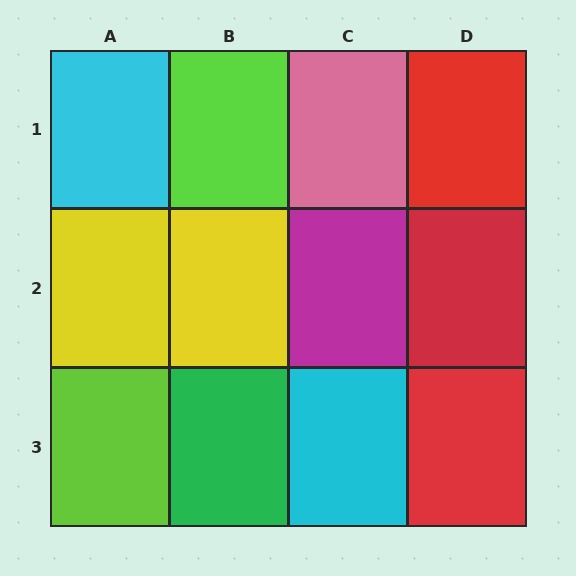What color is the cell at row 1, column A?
Cyan.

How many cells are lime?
2 cells are lime.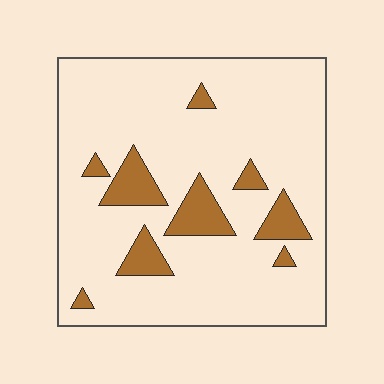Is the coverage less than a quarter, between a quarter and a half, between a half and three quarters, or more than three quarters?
Less than a quarter.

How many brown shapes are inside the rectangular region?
9.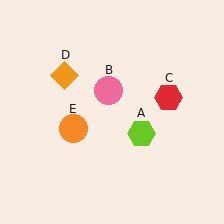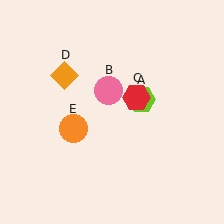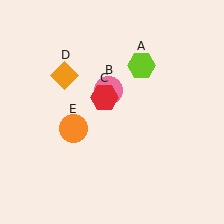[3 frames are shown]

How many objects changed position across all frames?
2 objects changed position: lime hexagon (object A), red hexagon (object C).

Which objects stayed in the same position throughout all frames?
Pink circle (object B) and orange diamond (object D) and orange circle (object E) remained stationary.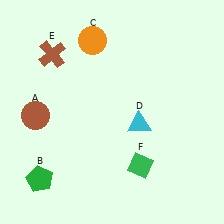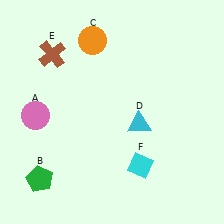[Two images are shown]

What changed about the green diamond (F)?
In Image 1, F is green. In Image 2, it changed to cyan.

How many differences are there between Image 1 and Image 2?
There are 2 differences between the two images.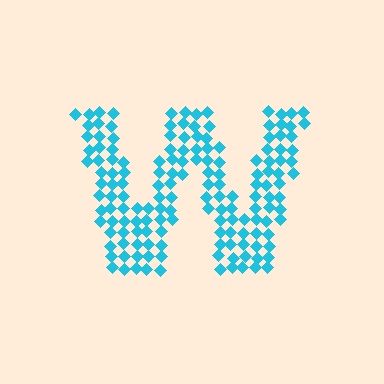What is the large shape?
The large shape is the letter W.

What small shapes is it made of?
It is made of small diamonds.